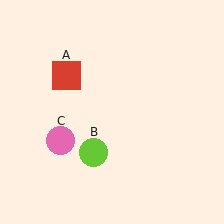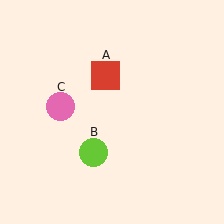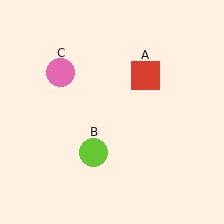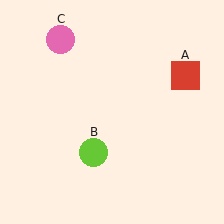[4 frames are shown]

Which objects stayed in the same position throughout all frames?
Lime circle (object B) remained stationary.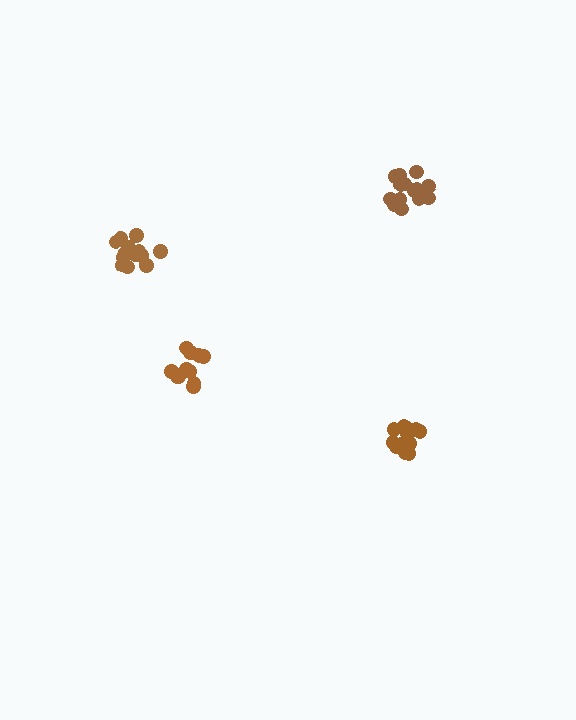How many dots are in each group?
Group 1: 13 dots, Group 2: 12 dots, Group 3: 15 dots, Group 4: 16 dots (56 total).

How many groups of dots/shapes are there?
There are 4 groups.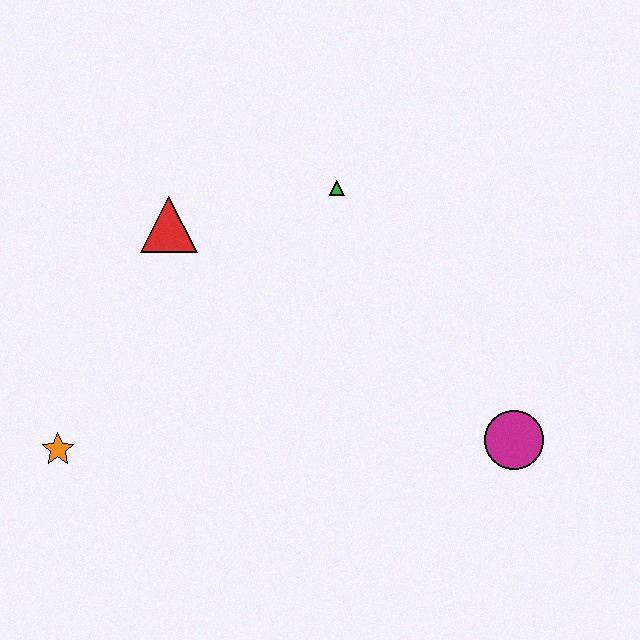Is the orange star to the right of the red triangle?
No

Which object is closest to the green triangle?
The red triangle is closest to the green triangle.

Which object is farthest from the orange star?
The magenta circle is farthest from the orange star.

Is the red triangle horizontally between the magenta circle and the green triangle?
No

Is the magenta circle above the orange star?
Yes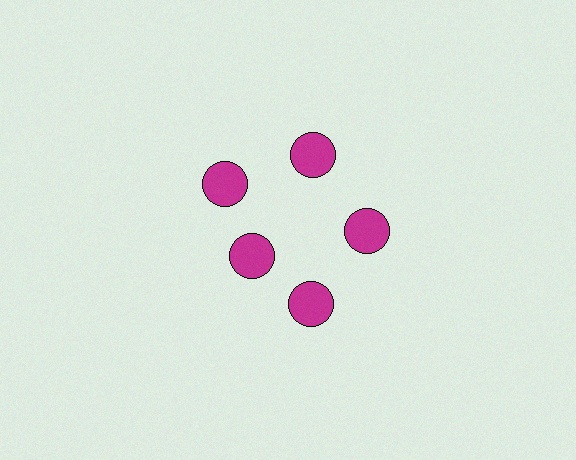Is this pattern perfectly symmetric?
No. The 5 magenta circles are arranged in a ring, but one element near the 8 o'clock position is pulled inward toward the center, breaking the 5-fold rotational symmetry.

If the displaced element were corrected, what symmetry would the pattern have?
It would have 5-fold rotational symmetry — the pattern would map onto itself every 72 degrees.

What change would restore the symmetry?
The symmetry would be restored by moving it outward, back onto the ring so that all 5 circles sit at equal angles and equal distance from the center.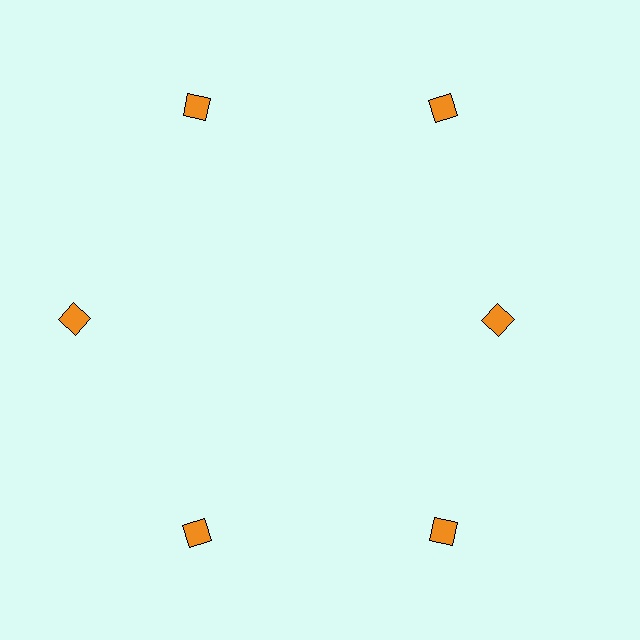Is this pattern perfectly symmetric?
No. The 6 orange diamonds are arranged in a ring, but one element near the 3 o'clock position is pulled inward toward the center, breaking the 6-fold rotational symmetry.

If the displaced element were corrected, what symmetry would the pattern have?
It would have 6-fold rotational symmetry — the pattern would map onto itself every 60 degrees.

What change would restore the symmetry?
The symmetry would be restored by moving it outward, back onto the ring so that all 6 diamonds sit at equal angles and equal distance from the center.